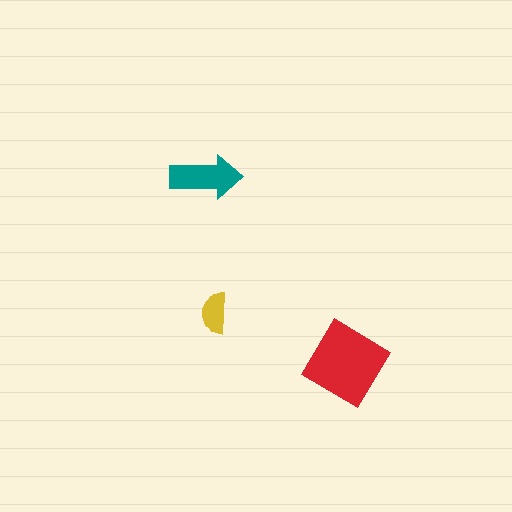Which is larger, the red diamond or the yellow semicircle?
The red diamond.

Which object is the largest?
The red diamond.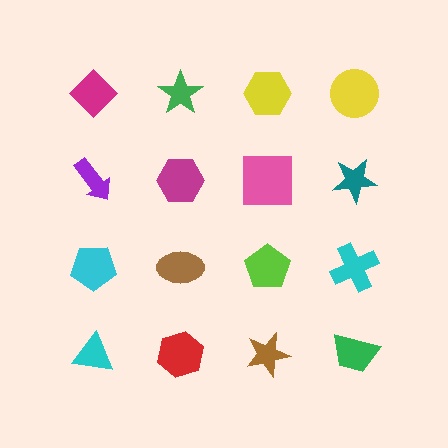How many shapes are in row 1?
4 shapes.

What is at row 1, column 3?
A yellow hexagon.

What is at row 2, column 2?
A magenta hexagon.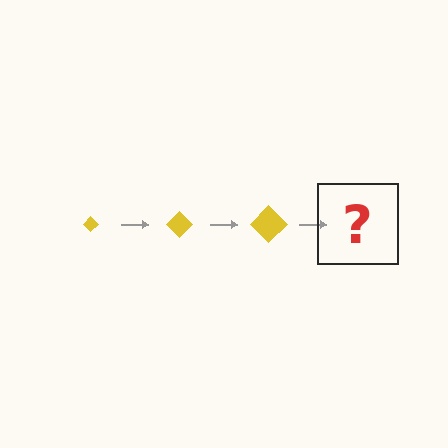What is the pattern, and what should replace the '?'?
The pattern is that the diamond gets progressively larger each step. The '?' should be a yellow diamond, larger than the previous one.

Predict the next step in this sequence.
The next step is a yellow diamond, larger than the previous one.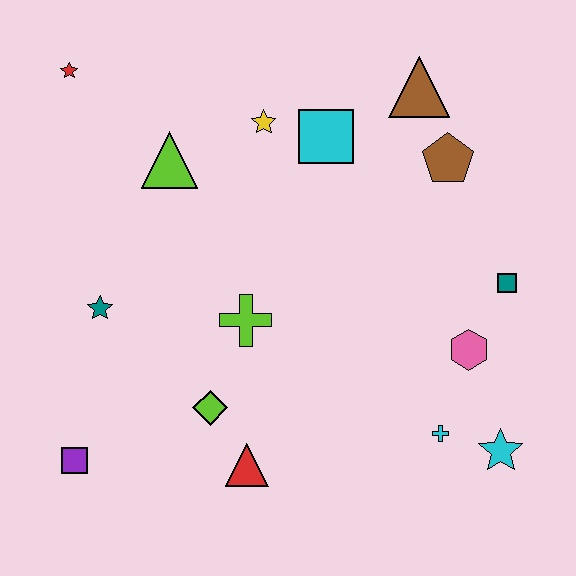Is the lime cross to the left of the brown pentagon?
Yes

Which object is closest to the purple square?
The lime diamond is closest to the purple square.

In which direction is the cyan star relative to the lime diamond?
The cyan star is to the right of the lime diamond.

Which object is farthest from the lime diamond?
The brown triangle is farthest from the lime diamond.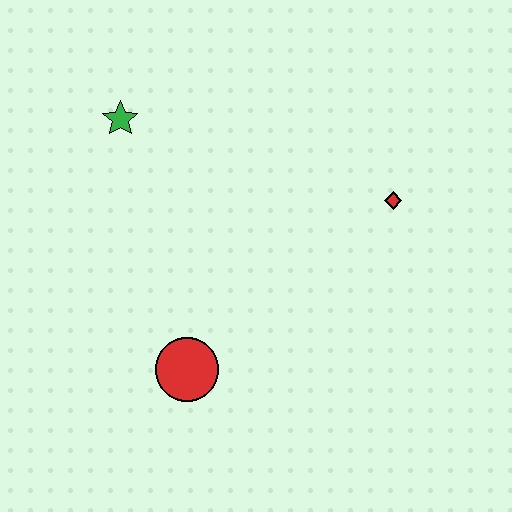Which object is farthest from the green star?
The red diamond is farthest from the green star.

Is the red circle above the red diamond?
No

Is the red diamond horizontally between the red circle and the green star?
No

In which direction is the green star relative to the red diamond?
The green star is to the left of the red diamond.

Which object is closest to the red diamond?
The red circle is closest to the red diamond.